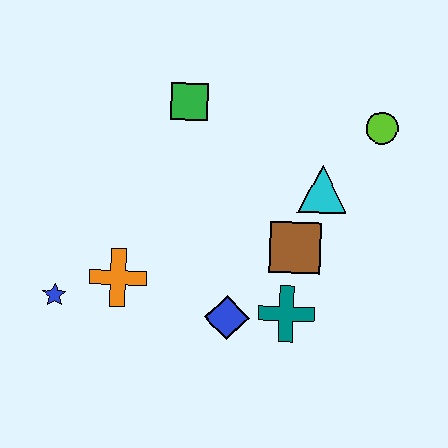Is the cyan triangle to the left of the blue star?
No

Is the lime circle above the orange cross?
Yes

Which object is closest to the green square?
The cyan triangle is closest to the green square.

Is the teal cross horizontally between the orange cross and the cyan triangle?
Yes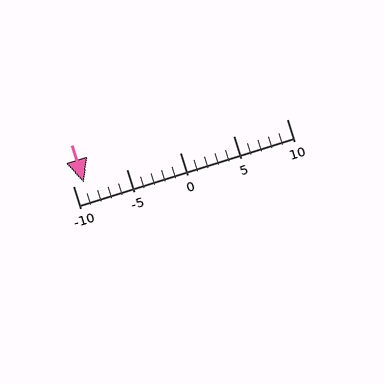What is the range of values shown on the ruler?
The ruler shows values from -10 to 10.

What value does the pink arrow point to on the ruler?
The pink arrow points to approximately -9.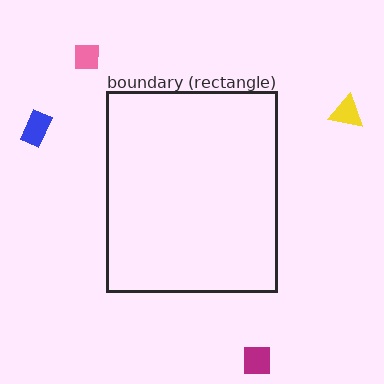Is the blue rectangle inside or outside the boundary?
Outside.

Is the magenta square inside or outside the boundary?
Outside.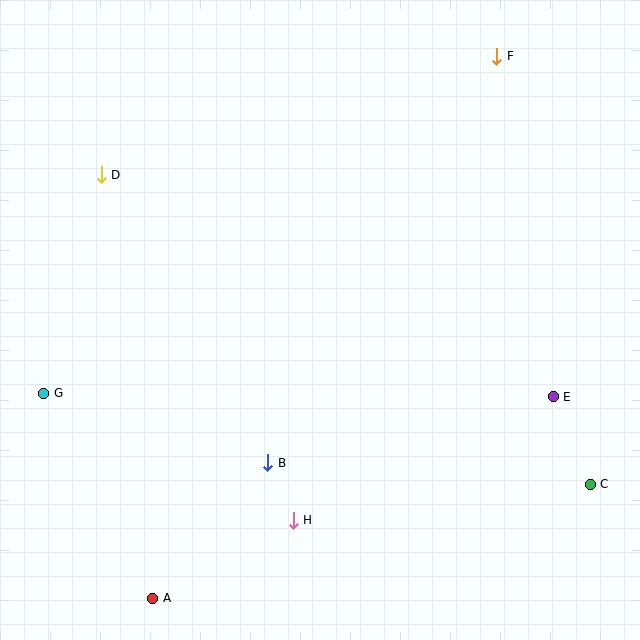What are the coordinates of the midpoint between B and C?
The midpoint between B and C is at (429, 474).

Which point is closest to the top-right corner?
Point F is closest to the top-right corner.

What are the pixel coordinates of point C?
Point C is at (590, 484).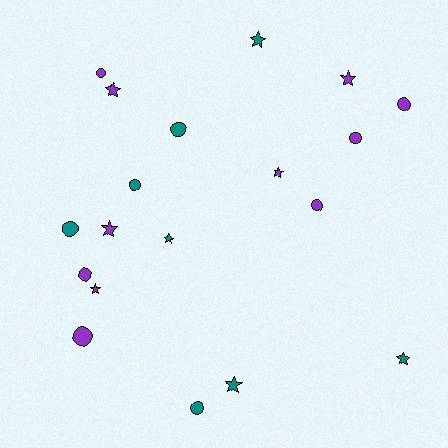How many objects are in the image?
There are 19 objects.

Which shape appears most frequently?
Circle, with 10 objects.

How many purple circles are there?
There are 6 purple circles.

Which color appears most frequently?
Purple, with 11 objects.